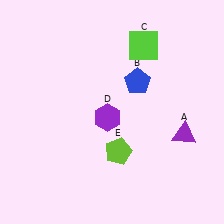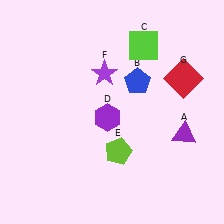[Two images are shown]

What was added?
A purple star (F), a red square (G) were added in Image 2.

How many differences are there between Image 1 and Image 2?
There are 2 differences between the two images.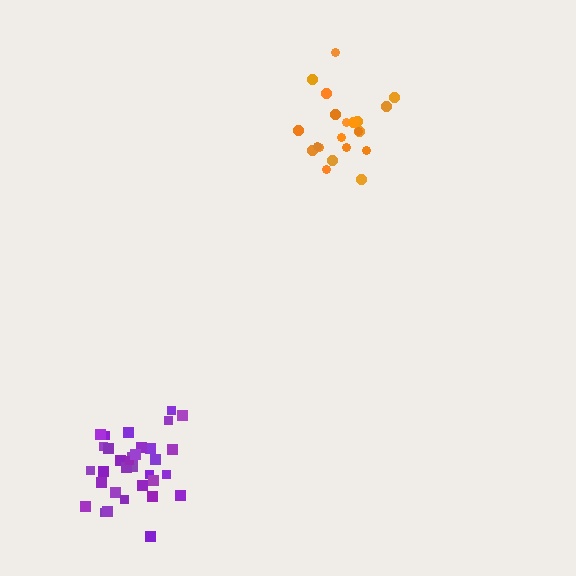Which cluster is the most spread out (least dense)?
Orange.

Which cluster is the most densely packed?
Purple.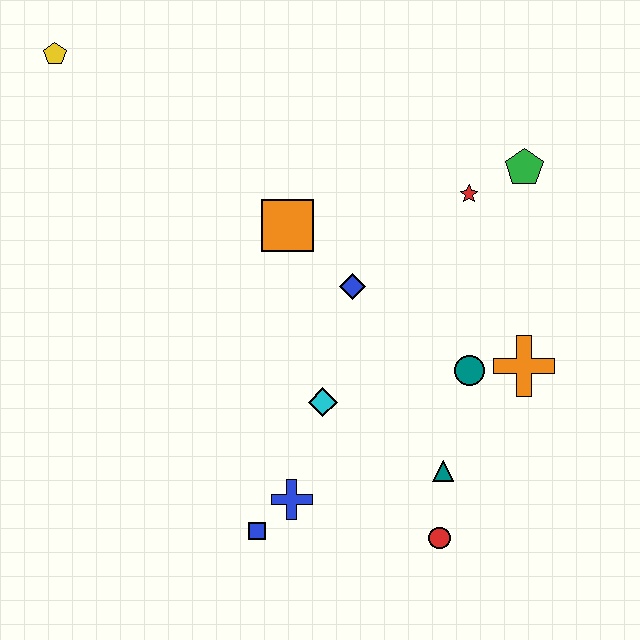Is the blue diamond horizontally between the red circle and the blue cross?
Yes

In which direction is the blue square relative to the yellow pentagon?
The blue square is below the yellow pentagon.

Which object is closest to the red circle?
The teal triangle is closest to the red circle.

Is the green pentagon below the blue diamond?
No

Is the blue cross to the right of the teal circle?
No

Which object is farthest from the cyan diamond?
The yellow pentagon is farthest from the cyan diamond.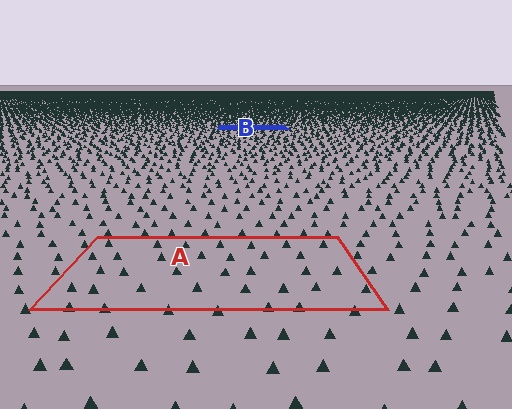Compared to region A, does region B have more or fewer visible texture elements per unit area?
Region B has more texture elements per unit area — they are packed more densely because it is farther away.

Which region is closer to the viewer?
Region A is closer. The texture elements there are larger and more spread out.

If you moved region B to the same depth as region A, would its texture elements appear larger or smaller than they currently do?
They would appear larger. At a closer depth, the same texture elements are projected at a bigger on-screen size.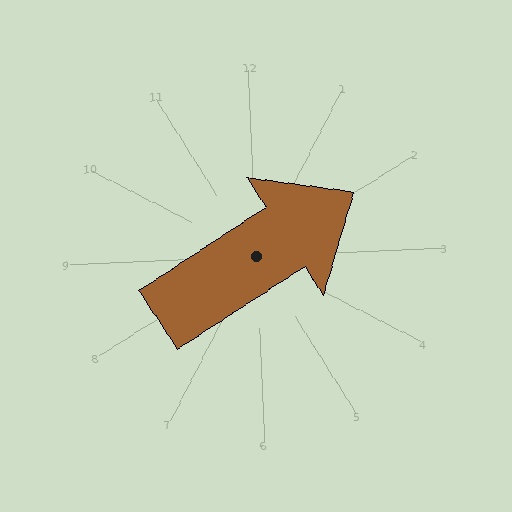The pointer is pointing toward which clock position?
Roughly 2 o'clock.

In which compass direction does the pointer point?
Northeast.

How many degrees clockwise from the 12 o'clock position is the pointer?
Approximately 59 degrees.